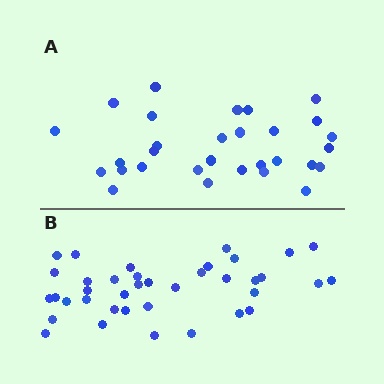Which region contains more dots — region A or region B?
Region B (the bottom region) has more dots.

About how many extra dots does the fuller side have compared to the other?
Region B has roughly 8 or so more dots than region A.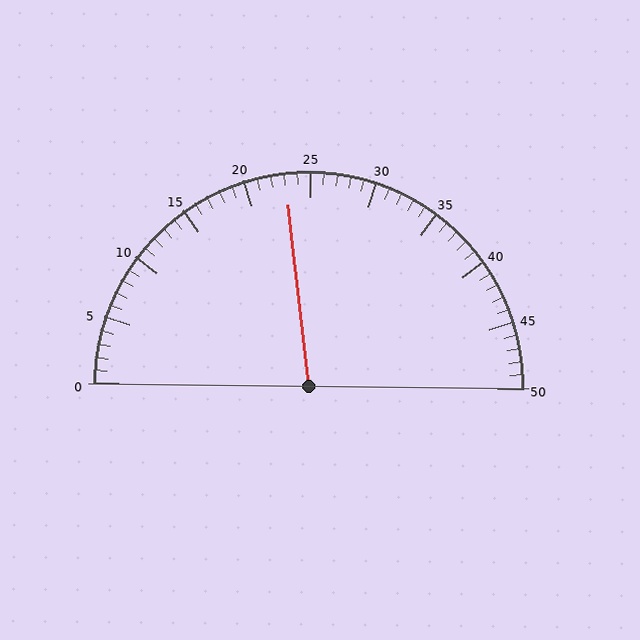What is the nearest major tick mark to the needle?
The nearest major tick mark is 25.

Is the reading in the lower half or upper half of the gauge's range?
The reading is in the lower half of the range (0 to 50).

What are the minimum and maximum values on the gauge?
The gauge ranges from 0 to 50.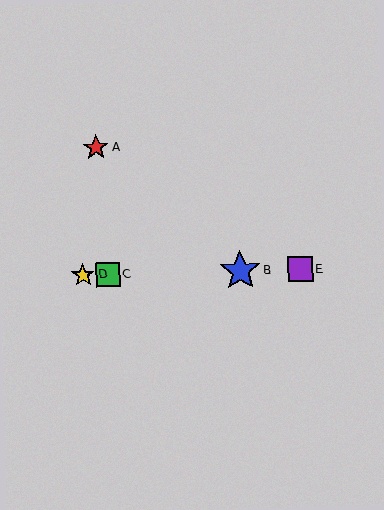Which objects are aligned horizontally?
Objects B, C, D, E are aligned horizontally.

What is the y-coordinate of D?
Object D is at y≈275.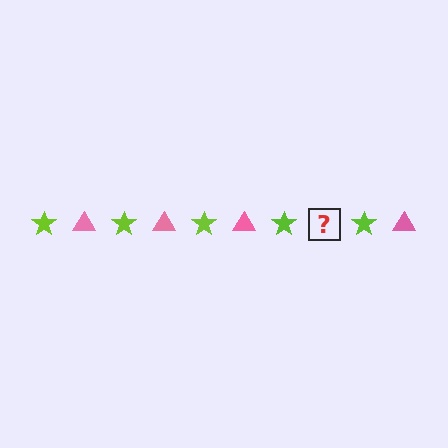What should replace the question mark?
The question mark should be replaced with a pink triangle.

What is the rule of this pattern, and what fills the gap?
The rule is that the pattern alternates between lime star and pink triangle. The gap should be filled with a pink triangle.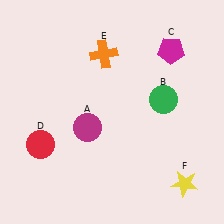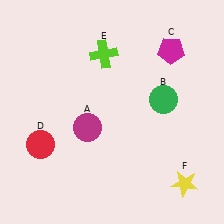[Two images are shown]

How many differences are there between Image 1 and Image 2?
There is 1 difference between the two images.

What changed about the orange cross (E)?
In Image 1, E is orange. In Image 2, it changed to lime.